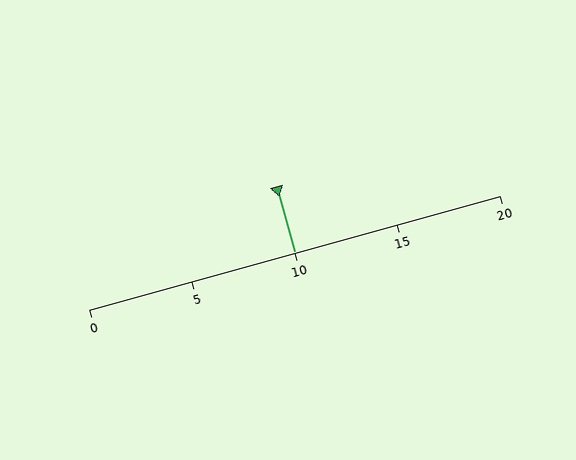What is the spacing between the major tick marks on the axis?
The major ticks are spaced 5 apart.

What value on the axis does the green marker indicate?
The marker indicates approximately 10.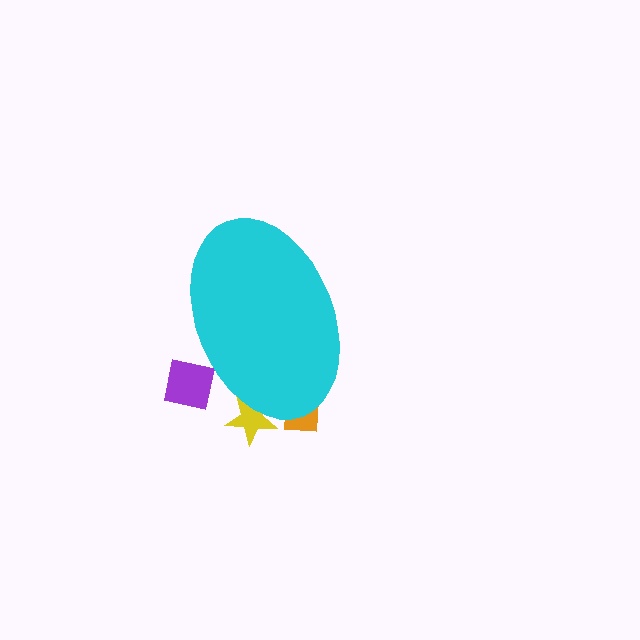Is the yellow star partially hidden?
Yes, the yellow star is partially hidden behind the cyan ellipse.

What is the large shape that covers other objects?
A cyan ellipse.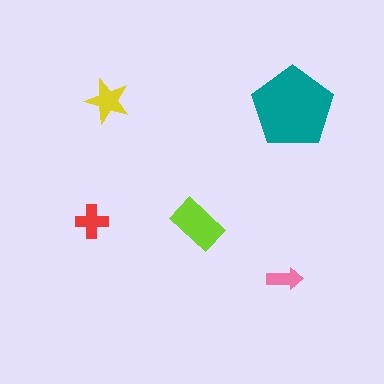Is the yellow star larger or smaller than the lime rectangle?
Smaller.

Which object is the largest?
The teal pentagon.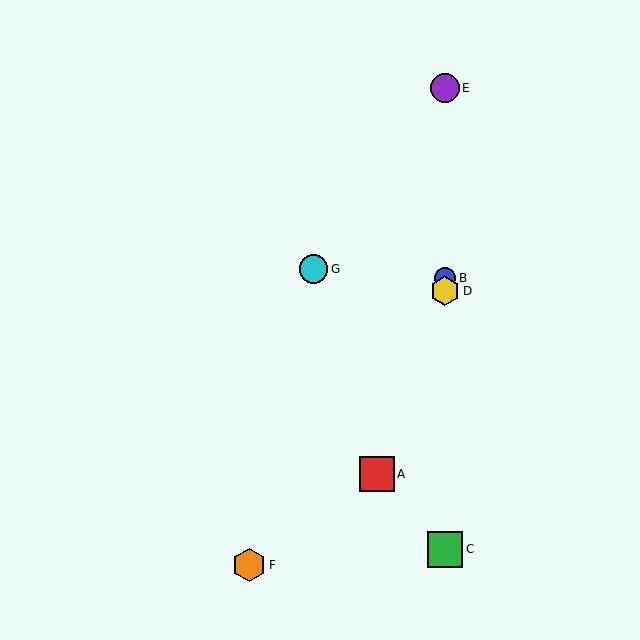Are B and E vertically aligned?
Yes, both are at x≈445.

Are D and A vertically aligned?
No, D is at x≈445 and A is at x≈377.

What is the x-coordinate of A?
Object A is at x≈377.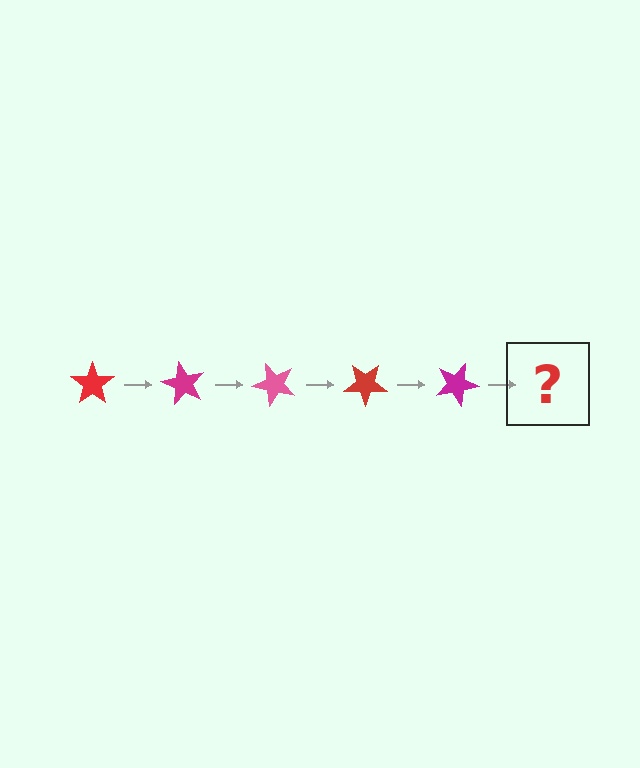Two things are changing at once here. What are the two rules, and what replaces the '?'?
The two rules are that it rotates 60 degrees each step and the color cycles through red, magenta, and pink. The '?' should be a pink star, rotated 300 degrees from the start.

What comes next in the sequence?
The next element should be a pink star, rotated 300 degrees from the start.